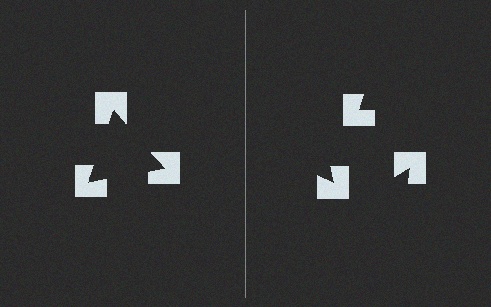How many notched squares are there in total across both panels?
6 — 3 on each side.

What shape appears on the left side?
An illusory triangle.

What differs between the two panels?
The notched squares are positioned identically on both sides; only the wedge orientations differ. On the left they align to a triangle; on the right they are misaligned.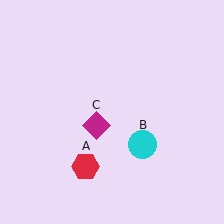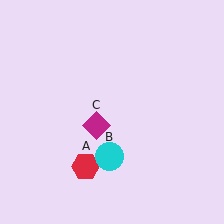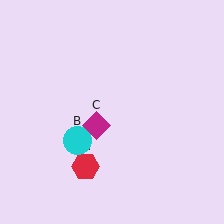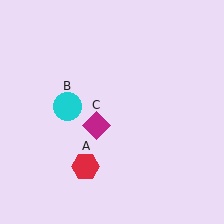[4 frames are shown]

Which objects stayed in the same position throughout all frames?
Red hexagon (object A) and magenta diamond (object C) remained stationary.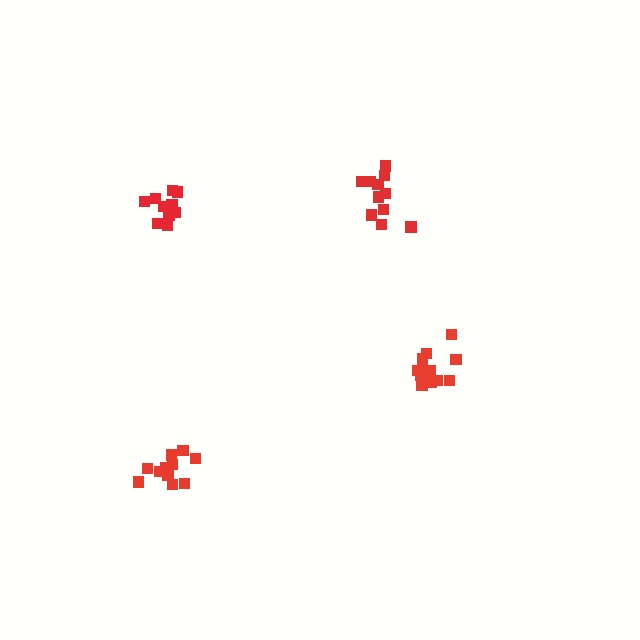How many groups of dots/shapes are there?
There are 4 groups.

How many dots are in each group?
Group 1: 11 dots, Group 2: 12 dots, Group 3: 11 dots, Group 4: 10 dots (44 total).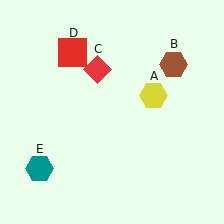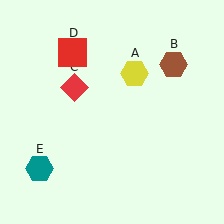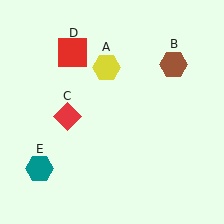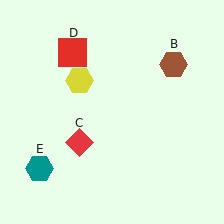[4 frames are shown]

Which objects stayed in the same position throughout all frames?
Brown hexagon (object B) and red square (object D) and teal hexagon (object E) remained stationary.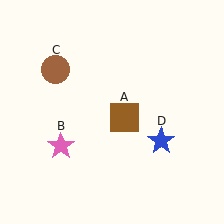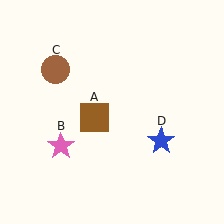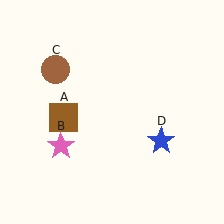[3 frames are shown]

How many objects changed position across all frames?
1 object changed position: brown square (object A).